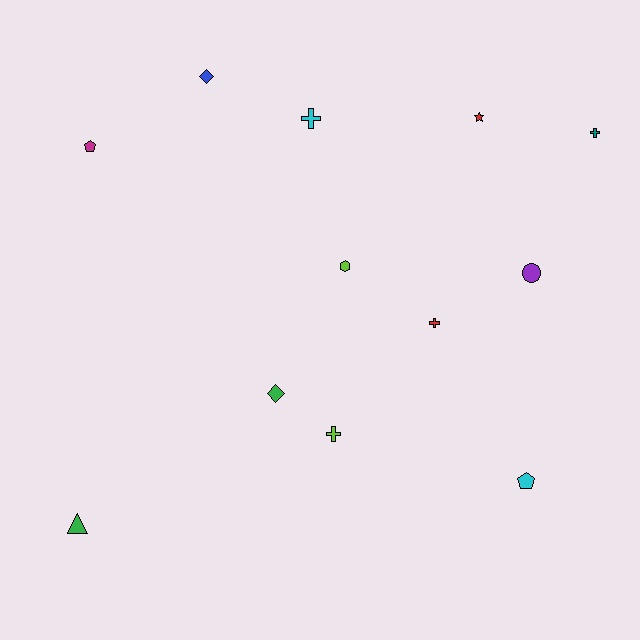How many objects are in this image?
There are 12 objects.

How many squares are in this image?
There are no squares.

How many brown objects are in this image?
There are no brown objects.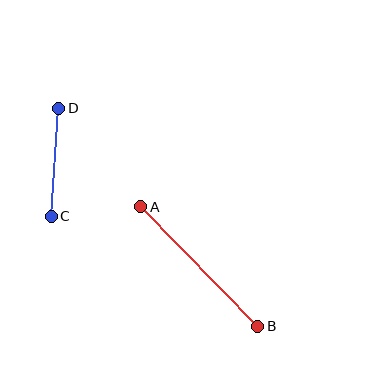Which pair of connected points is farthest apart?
Points A and B are farthest apart.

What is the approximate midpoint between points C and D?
The midpoint is at approximately (55, 162) pixels.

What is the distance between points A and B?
The distance is approximately 167 pixels.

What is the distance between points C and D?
The distance is approximately 108 pixels.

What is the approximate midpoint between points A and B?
The midpoint is at approximately (199, 266) pixels.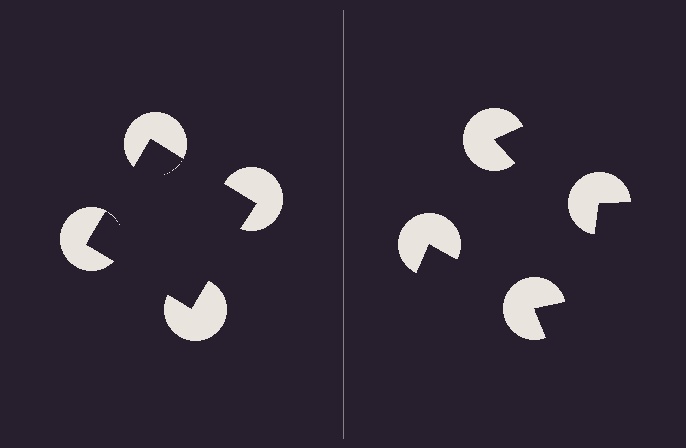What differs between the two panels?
The pac-man discs are positioned identically on both sides; only the wedge orientations differ. On the left they align to a square; on the right they are misaligned.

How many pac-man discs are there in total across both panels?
8 — 4 on each side.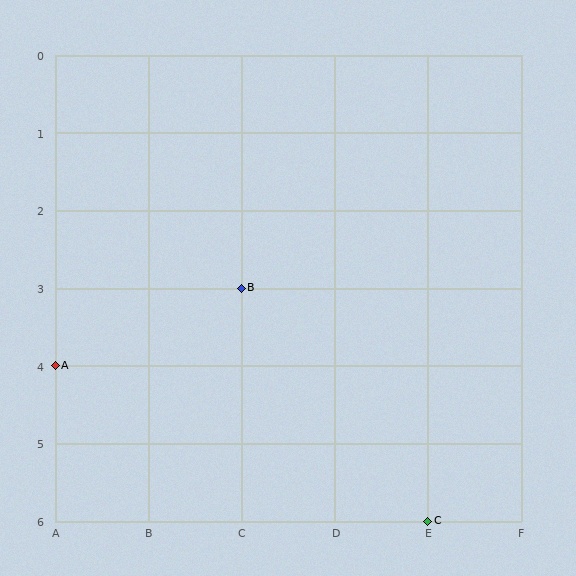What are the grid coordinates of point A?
Point A is at grid coordinates (A, 4).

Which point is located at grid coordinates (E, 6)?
Point C is at (E, 6).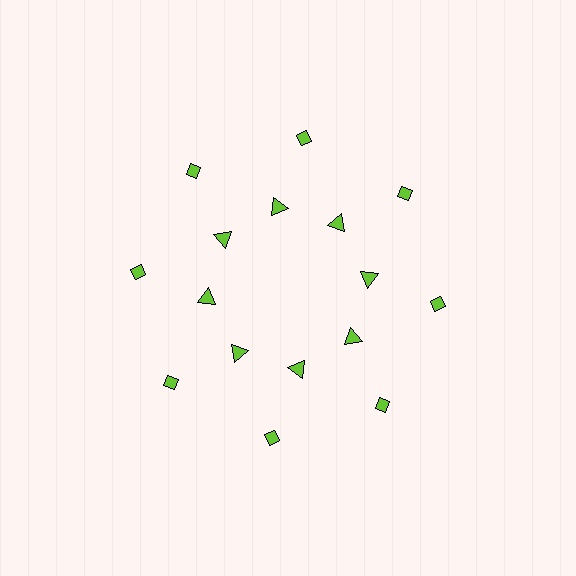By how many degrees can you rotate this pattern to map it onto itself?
The pattern maps onto itself every 45 degrees of rotation.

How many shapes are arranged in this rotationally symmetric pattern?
There are 16 shapes, arranged in 8 groups of 2.